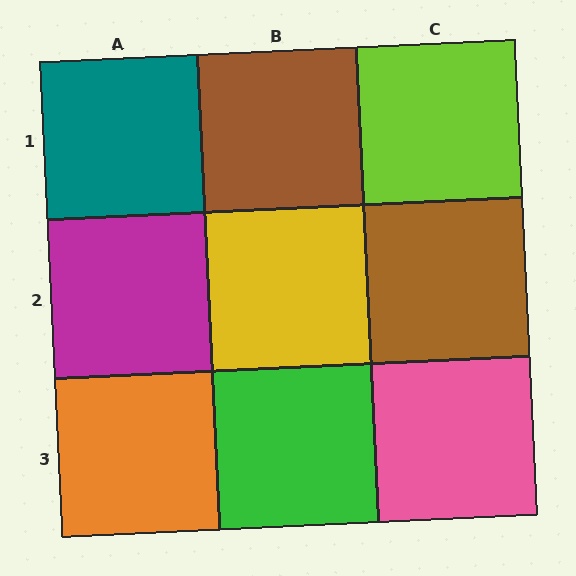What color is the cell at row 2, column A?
Magenta.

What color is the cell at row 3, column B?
Green.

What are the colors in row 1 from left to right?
Teal, brown, lime.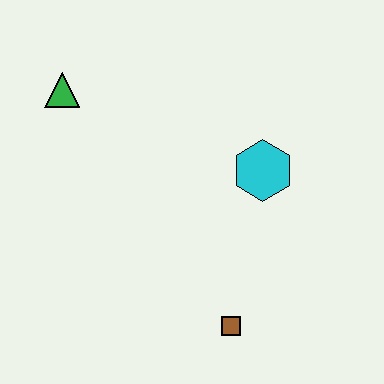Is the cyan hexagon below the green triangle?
Yes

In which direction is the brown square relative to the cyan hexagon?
The brown square is below the cyan hexagon.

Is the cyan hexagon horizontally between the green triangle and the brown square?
No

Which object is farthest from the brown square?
The green triangle is farthest from the brown square.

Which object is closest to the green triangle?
The cyan hexagon is closest to the green triangle.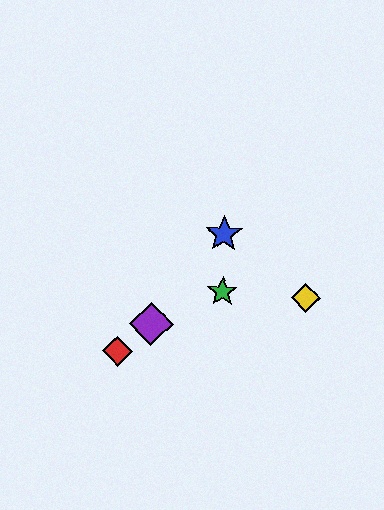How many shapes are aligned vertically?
2 shapes (the blue star, the green star) are aligned vertically.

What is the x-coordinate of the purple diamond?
The purple diamond is at x≈151.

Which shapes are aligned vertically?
The blue star, the green star are aligned vertically.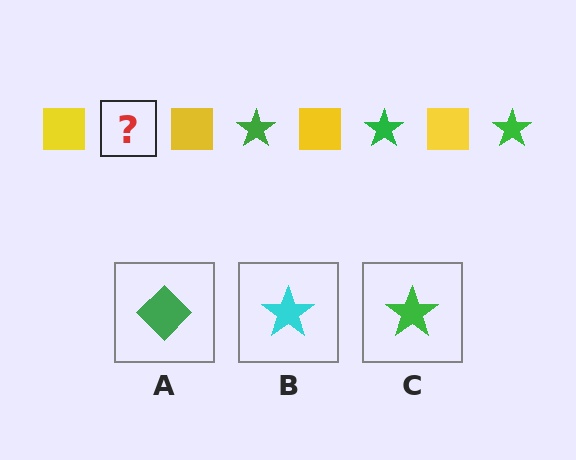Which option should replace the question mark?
Option C.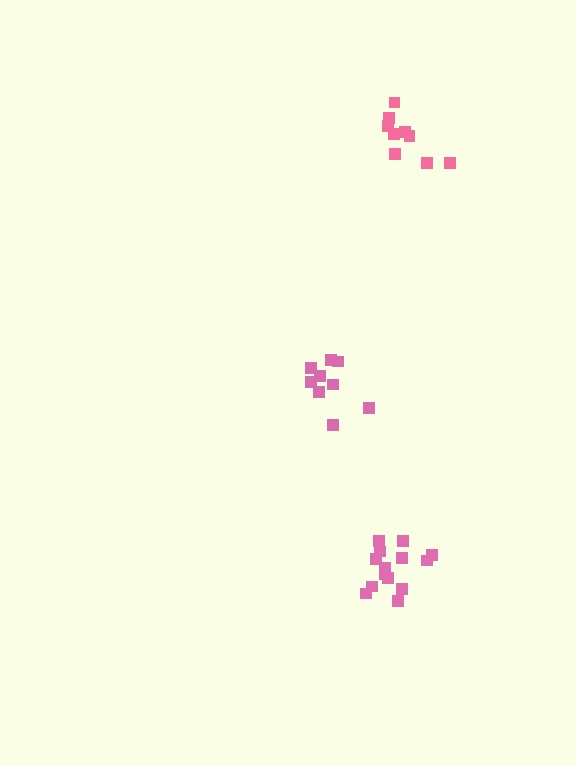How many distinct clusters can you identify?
There are 3 distinct clusters.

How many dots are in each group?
Group 1: 9 dots, Group 2: 9 dots, Group 3: 14 dots (32 total).